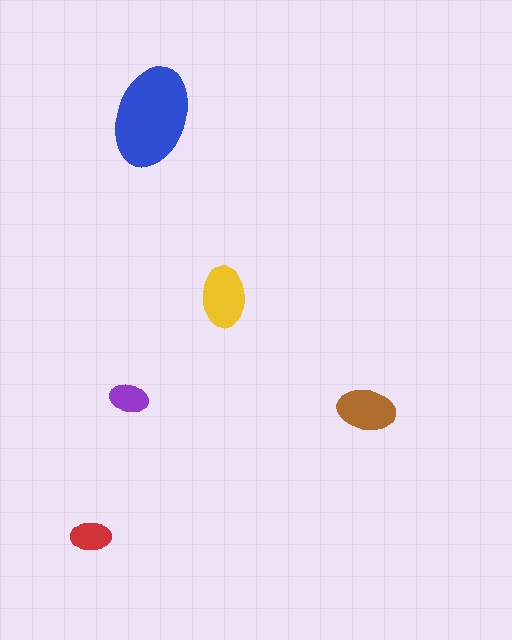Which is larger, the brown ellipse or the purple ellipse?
The brown one.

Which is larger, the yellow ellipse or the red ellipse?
The yellow one.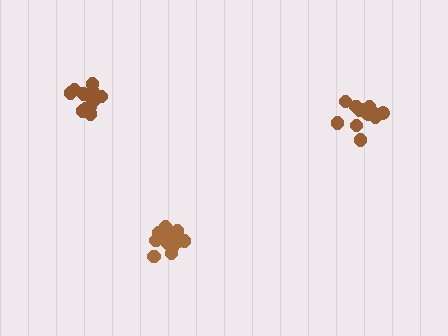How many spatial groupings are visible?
There are 3 spatial groupings.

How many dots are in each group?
Group 1: 14 dots, Group 2: 15 dots, Group 3: 19 dots (48 total).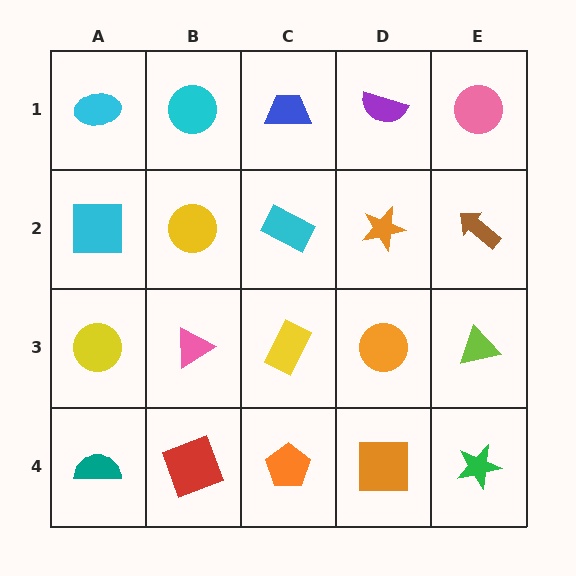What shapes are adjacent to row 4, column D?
An orange circle (row 3, column D), an orange pentagon (row 4, column C), a green star (row 4, column E).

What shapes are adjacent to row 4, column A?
A yellow circle (row 3, column A), a red square (row 4, column B).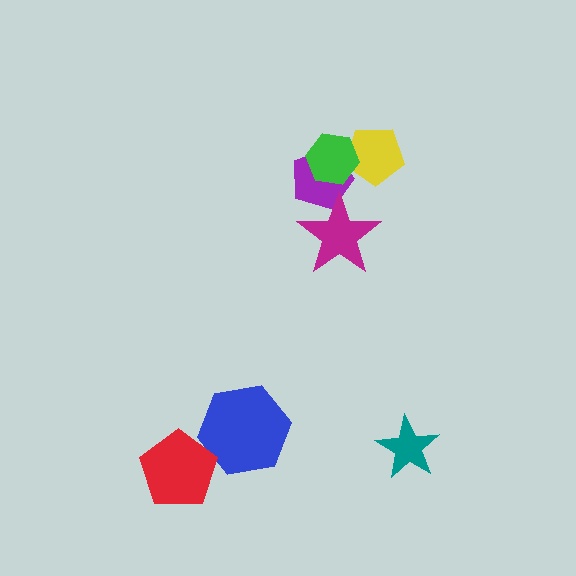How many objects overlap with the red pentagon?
1 object overlaps with the red pentagon.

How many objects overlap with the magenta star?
1 object overlaps with the magenta star.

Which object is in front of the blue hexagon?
The red pentagon is in front of the blue hexagon.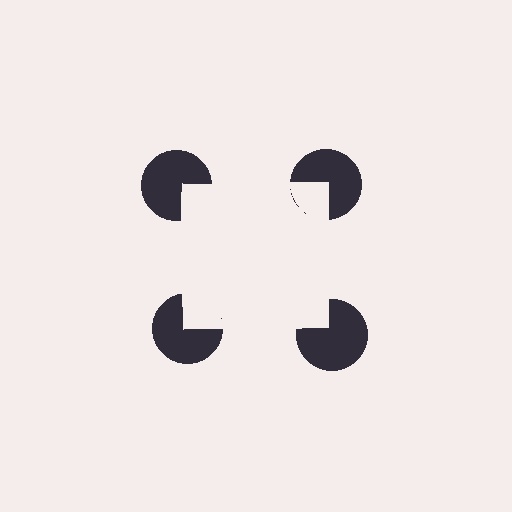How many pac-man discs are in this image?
There are 4 — one at each vertex of the illusory square.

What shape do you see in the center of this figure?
An illusory square — its edges are inferred from the aligned wedge cuts in the pac-man discs, not physically drawn.